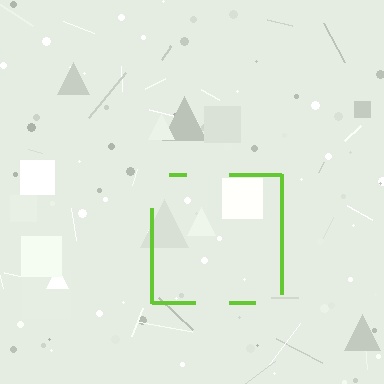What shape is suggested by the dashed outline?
The dashed outline suggests a square.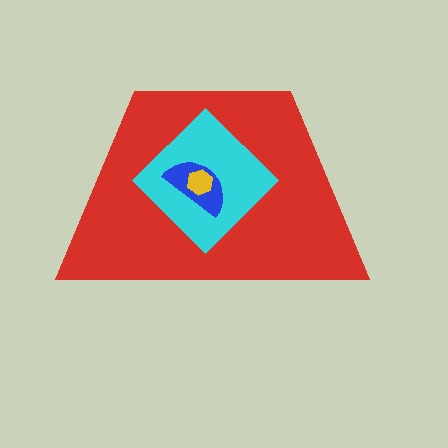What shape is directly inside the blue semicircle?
The yellow hexagon.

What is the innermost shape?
The yellow hexagon.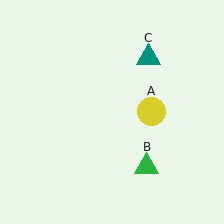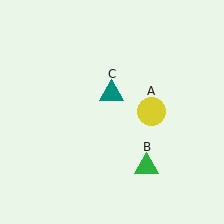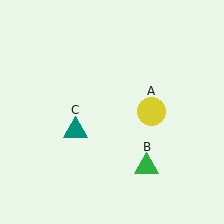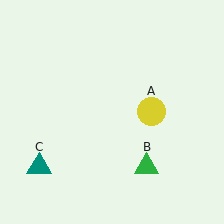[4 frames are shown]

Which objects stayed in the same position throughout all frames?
Yellow circle (object A) and green triangle (object B) remained stationary.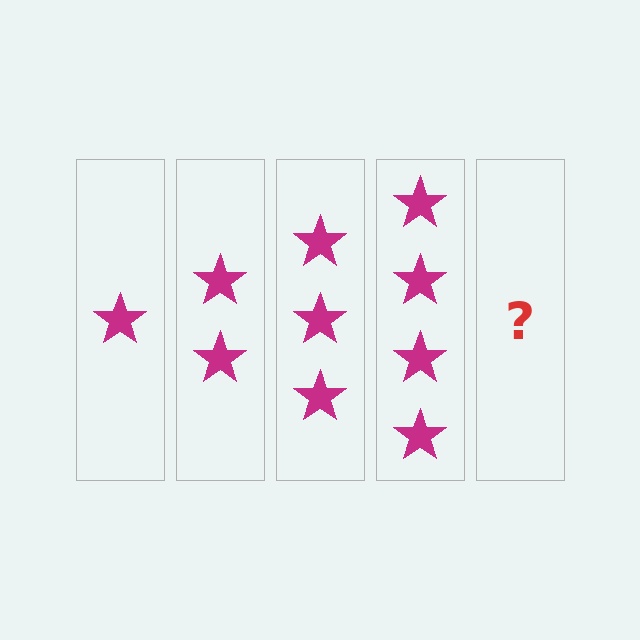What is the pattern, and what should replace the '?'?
The pattern is that each step adds one more star. The '?' should be 5 stars.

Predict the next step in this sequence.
The next step is 5 stars.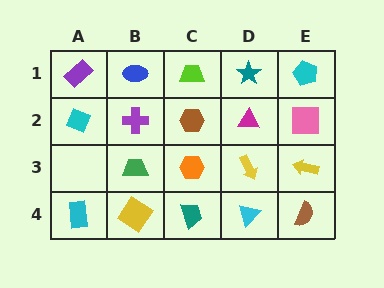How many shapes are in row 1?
5 shapes.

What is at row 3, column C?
An orange hexagon.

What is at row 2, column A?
A cyan diamond.